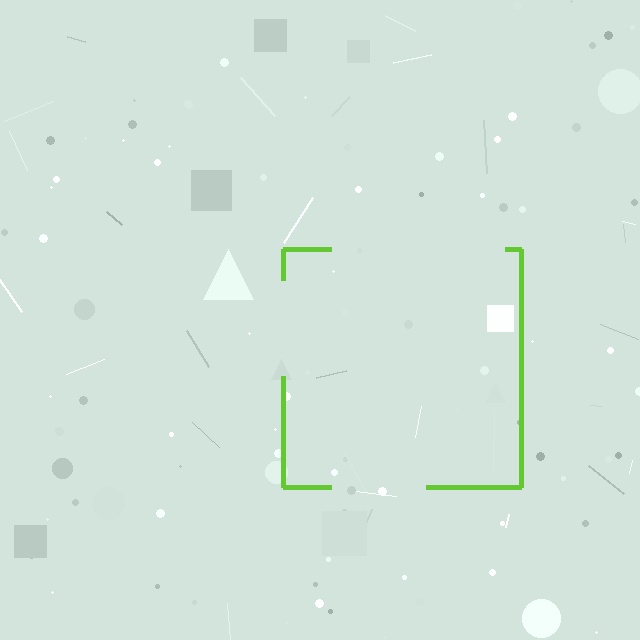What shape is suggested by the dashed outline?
The dashed outline suggests a square.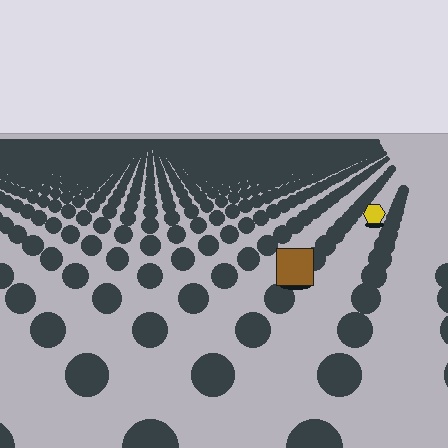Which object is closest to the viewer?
The brown square is closest. The texture marks near it are larger and more spread out.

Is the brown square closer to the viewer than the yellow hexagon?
Yes. The brown square is closer — you can tell from the texture gradient: the ground texture is coarser near it.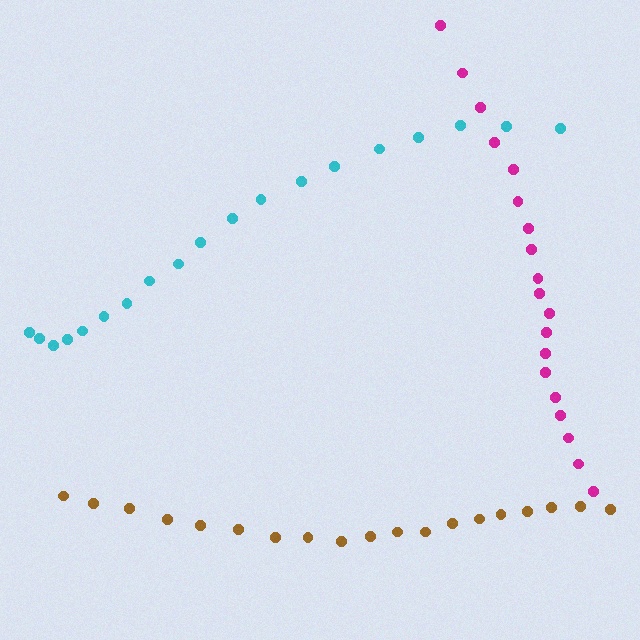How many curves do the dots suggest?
There are 3 distinct paths.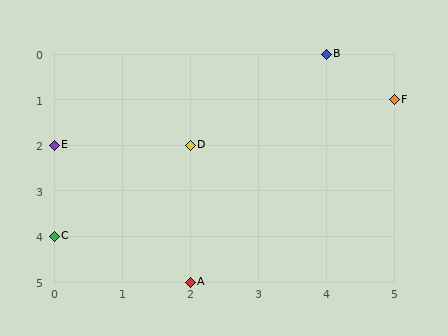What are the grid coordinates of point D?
Point D is at grid coordinates (2, 2).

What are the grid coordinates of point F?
Point F is at grid coordinates (5, 1).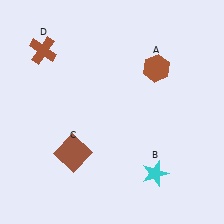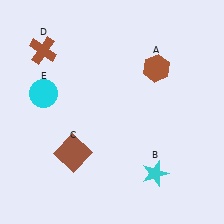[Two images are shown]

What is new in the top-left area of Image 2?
A cyan circle (E) was added in the top-left area of Image 2.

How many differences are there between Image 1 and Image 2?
There is 1 difference between the two images.